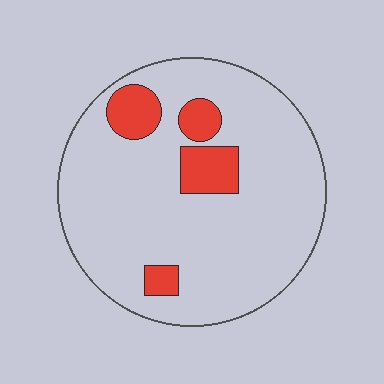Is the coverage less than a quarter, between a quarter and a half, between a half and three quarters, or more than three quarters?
Less than a quarter.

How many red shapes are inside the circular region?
4.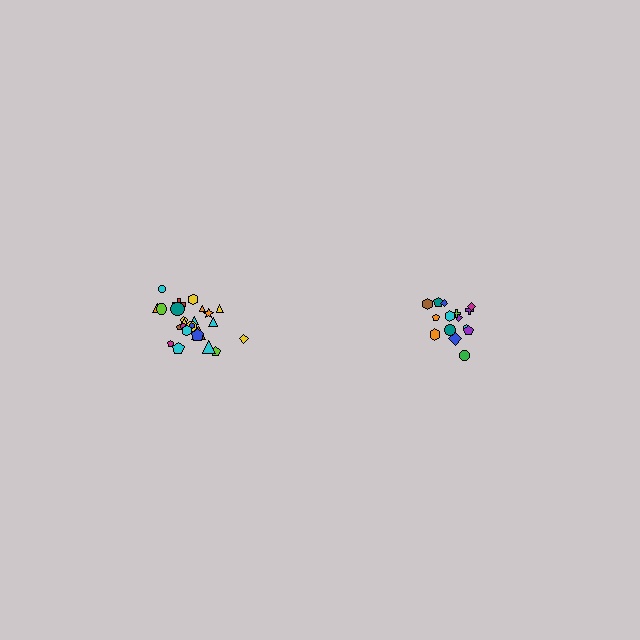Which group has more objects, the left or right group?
The left group.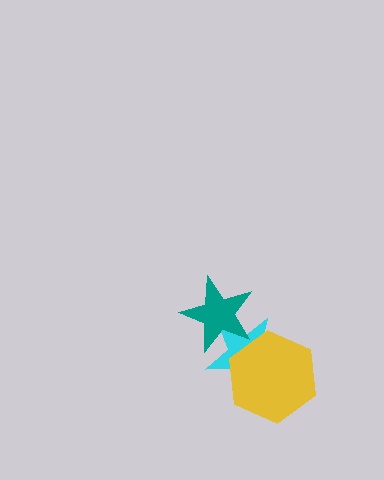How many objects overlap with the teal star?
1 object overlaps with the teal star.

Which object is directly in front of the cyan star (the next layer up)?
The yellow hexagon is directly in front of the cyan star.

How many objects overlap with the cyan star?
2 objects overlap with the cyan star.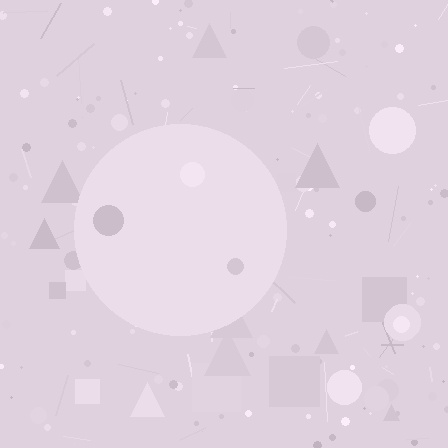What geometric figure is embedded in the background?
A circle is embedded in the background.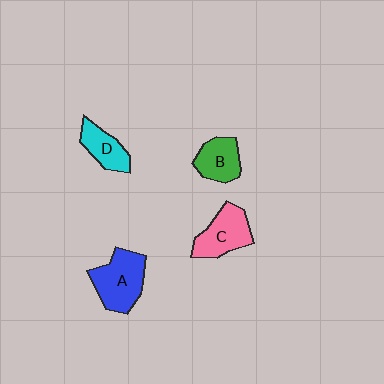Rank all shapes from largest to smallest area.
From largest to smallest: A (blue), C (pink), B (green), D (cyan).